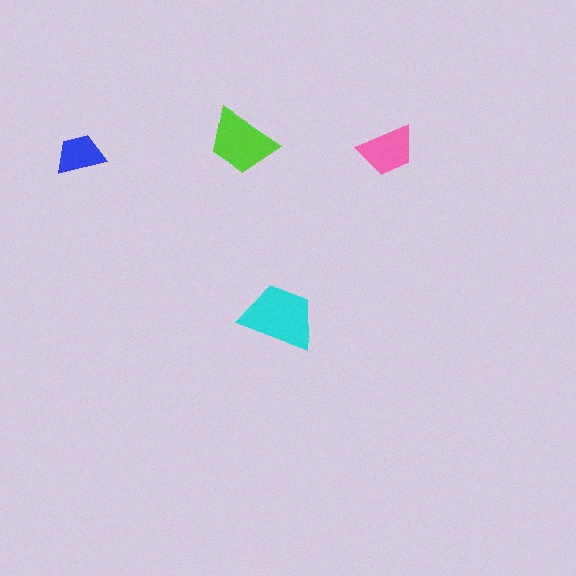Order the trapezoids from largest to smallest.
the cyan one, the lime one, the pink one, the blue one.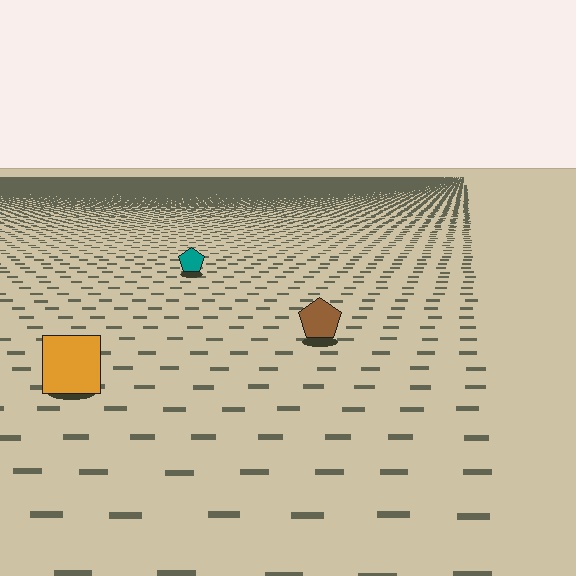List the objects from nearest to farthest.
From nearest to farthest: the orange square, the brown pentagon, the teal pentagon.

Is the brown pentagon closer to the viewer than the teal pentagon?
Yes. The brown pentagon is closer — you can tell from the texture gradient: the ground texture is coarser near it.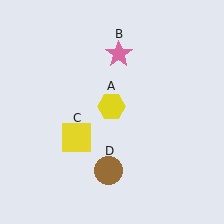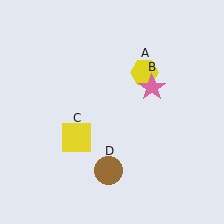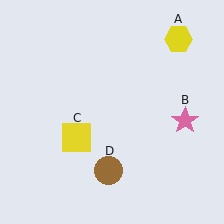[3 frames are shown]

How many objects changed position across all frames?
2 objects changed position: yellow hexagon (object A), pink star (object B).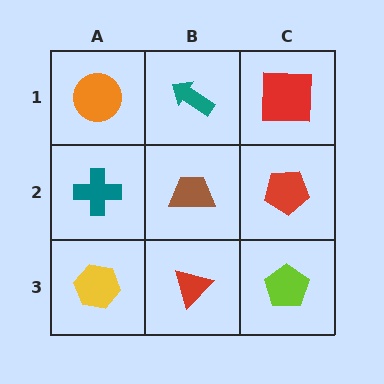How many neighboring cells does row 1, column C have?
2.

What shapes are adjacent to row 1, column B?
A brown trapezoid (row 2, column B), an orange circle (row 1, column A), a red square (row 1, column C).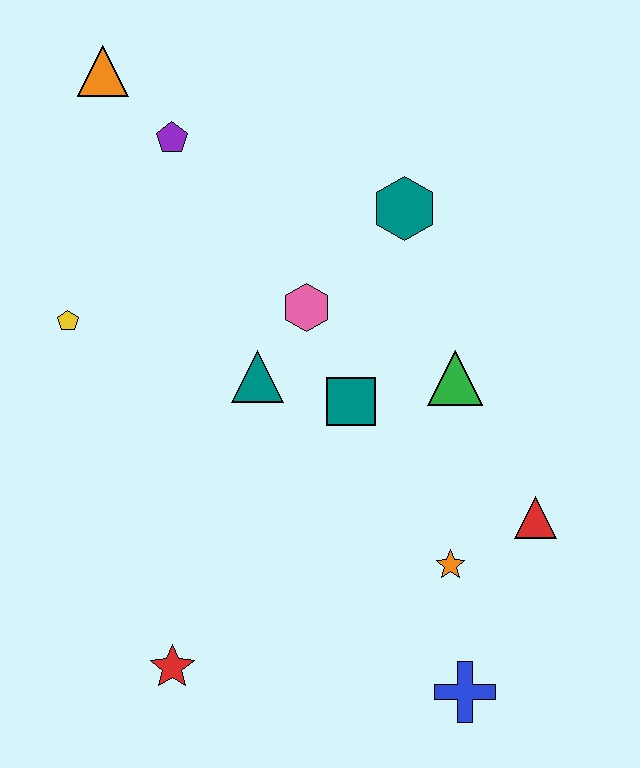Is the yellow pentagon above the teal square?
Yes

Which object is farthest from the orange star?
The orange triangle is farthest from the orange star.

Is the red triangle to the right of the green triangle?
Yes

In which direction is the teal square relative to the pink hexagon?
The teal square is below the pink hexagon.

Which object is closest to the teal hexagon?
The pink hexagon is closest to the teal hexagon.